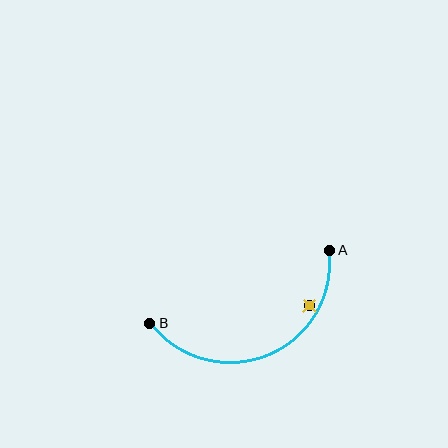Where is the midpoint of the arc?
The arc midpoint is the point on the curve farthest from the straight line joining A and B. It sits below that line.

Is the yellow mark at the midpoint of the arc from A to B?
No — the yellow mark does not lie on the arc at all. It sits slightly inside the curve.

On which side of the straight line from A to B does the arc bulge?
The arc bulges below the straight line connecting A and B.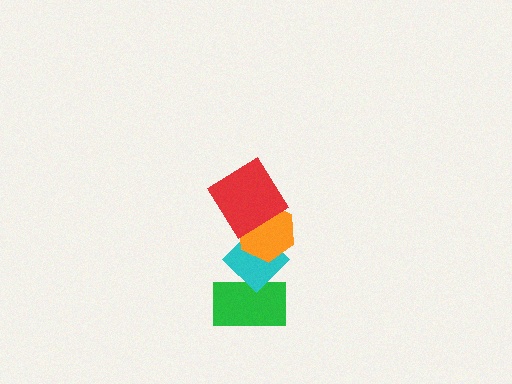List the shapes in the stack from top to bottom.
From top to bottom: the red diamond, the orange hexagon, the cyan diamond, the green rectangle.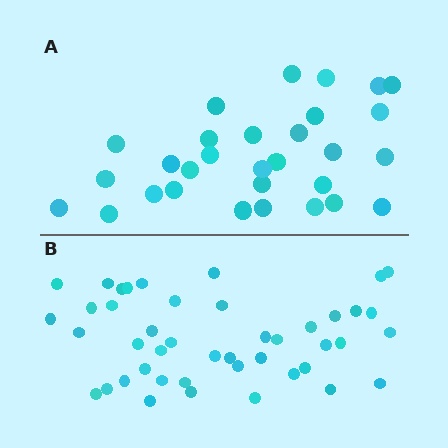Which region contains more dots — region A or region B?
Region B (the bottom region) has more dots.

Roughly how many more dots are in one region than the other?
Region B has approximately 15 more dots than region A.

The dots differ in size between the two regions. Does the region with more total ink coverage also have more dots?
No. Region A has more total ink coverage because its dots are larger, but region B actually contains more individual dots. Total area can be misleading — the number of items is what matters here.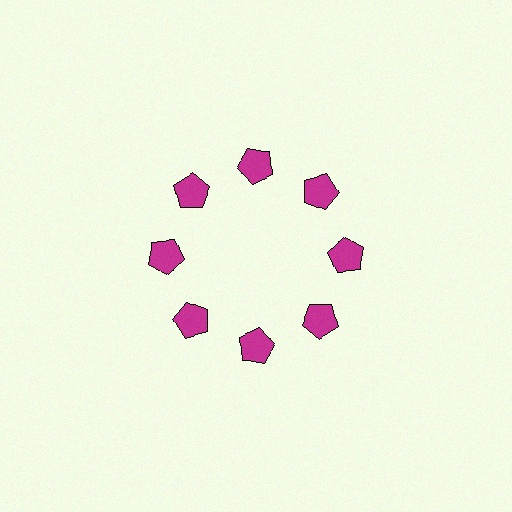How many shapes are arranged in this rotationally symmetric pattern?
There are 8 shapes, arranged in 8 groups of 1.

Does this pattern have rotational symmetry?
Yes, this pattern has 8-fold rotational symmetry. It looks the same after rotating 45 degrees around the center.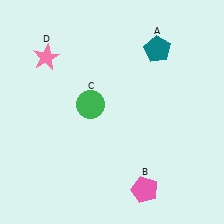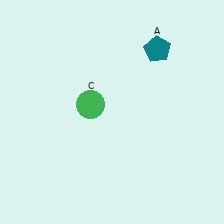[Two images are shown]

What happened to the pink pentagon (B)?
The pink pentagon (B) was removed in Image 2. It was in the bottom-right area of Image 1.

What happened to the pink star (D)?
The pink star (D) was removed in Image 2. It was in the top-left area of Image 1.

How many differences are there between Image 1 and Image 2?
There are 2 differences between the two images.